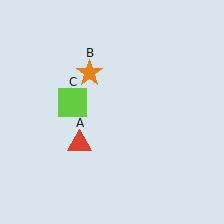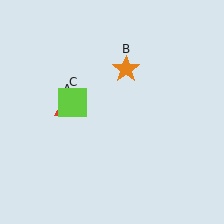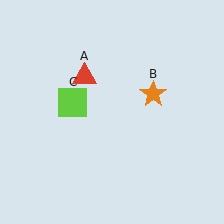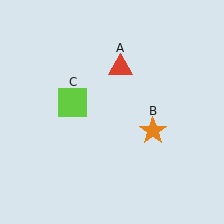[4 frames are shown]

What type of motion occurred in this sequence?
The red triangle (object A), orange star (object B) rotated clockwise around the center of the scene.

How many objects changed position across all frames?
2 objects changed position: red triangle (object A), orange star (object B).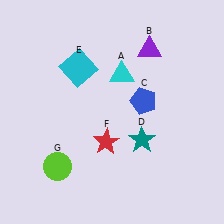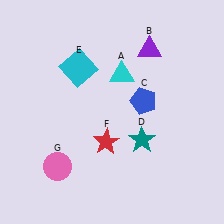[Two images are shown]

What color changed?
The circle (G) changed from lime in Image 1 to pink in Image 2.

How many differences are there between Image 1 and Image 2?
There is 1 difference between the two images.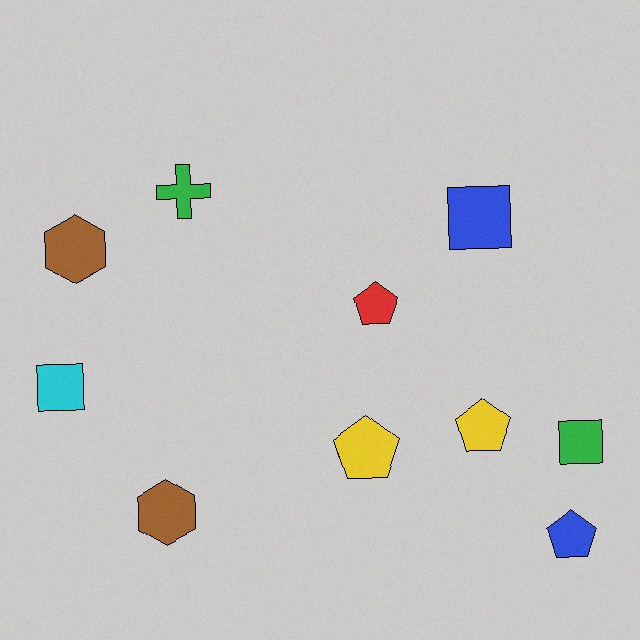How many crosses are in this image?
There is 1 cross.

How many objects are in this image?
There are 10 objects.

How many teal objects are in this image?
There are no teal objects.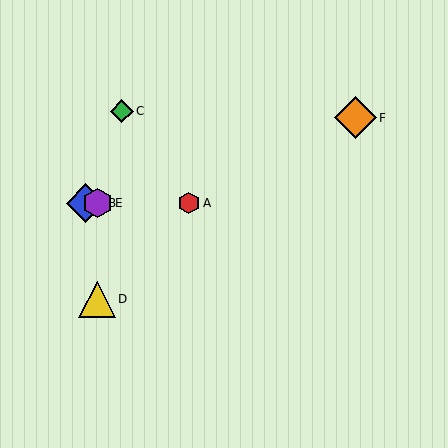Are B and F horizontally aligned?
No, B is at y≈203 and F is at y≈118.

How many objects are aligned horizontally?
3 objects (A, B, E) are aligned horizontally.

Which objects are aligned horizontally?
Objects A, B, E are aligned horizontally.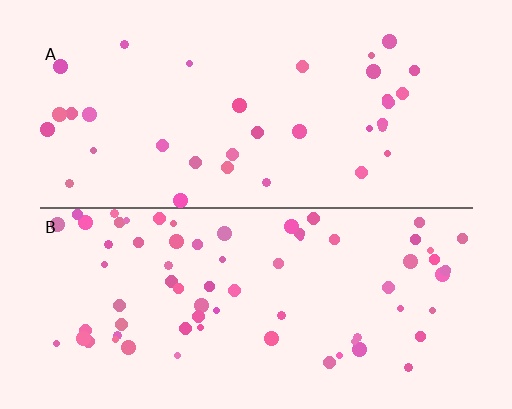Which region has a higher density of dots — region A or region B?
B (the bottom).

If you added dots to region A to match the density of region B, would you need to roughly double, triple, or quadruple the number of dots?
Approximately double.